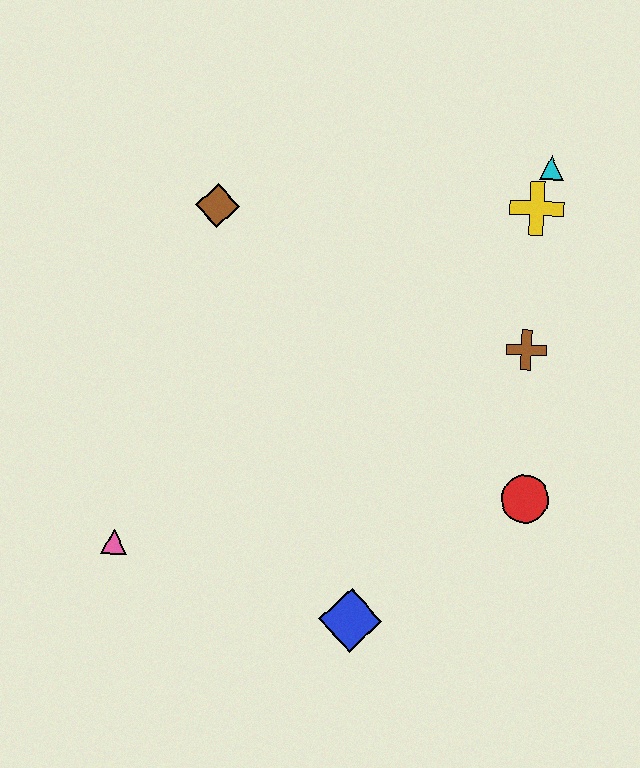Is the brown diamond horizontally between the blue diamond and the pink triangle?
Yes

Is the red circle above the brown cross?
No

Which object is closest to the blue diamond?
The red circle is closest to the blue diamond.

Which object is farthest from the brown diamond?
The blue diamond is farthest from the brown diamond.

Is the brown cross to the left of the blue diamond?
No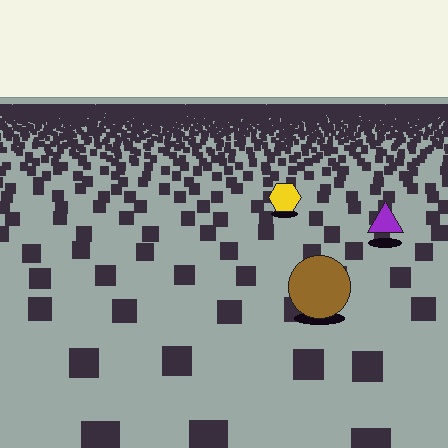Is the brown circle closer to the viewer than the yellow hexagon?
Yes. The brown circle is closer — you can tell from the texture gradient: the ground texture is coarser near it.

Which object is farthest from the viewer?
The yellow hexagon is farthest from the viewer. It appears smaller and the ground texture around it is denser.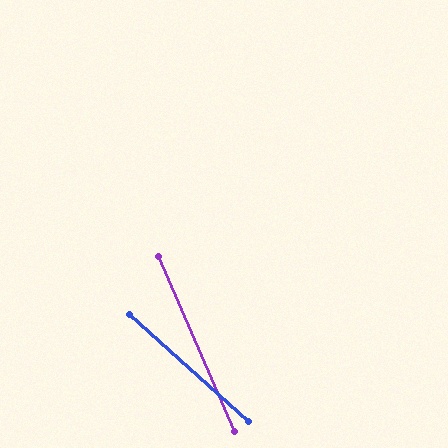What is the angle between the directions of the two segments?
Approximately 24 degrees.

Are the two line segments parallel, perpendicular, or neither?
Neither parallel nor perpendicular — they differ by about 24°.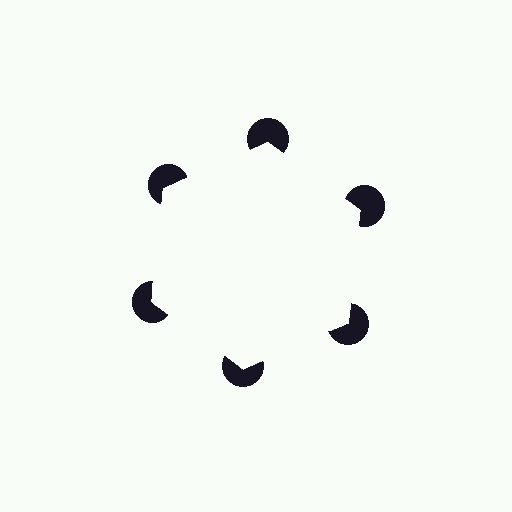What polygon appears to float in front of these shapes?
An illusory hexagon — its edges are inferred from the aligned wedge cuts in the pac-man discs, not physically drawn.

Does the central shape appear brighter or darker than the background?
It typically appears slightly brighter than the background, even though no actual brightness change is drawn.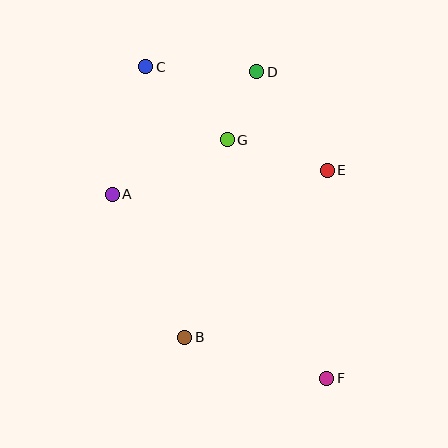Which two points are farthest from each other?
Points C and F are farthest from each other.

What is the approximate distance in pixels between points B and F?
The distance between B and F is approximately 148 pixels.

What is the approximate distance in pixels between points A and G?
The distance between A and G is approximately 127 pixels.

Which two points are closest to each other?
Points D and G are closest to each other.